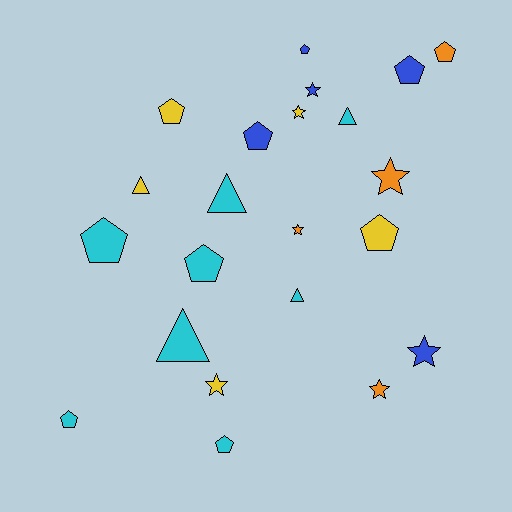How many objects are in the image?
There are 22 objects.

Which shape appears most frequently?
Pentagon, with 10 objects.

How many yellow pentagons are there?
There are 2 yellow pentagons.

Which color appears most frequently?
Cyan, with 8 objects.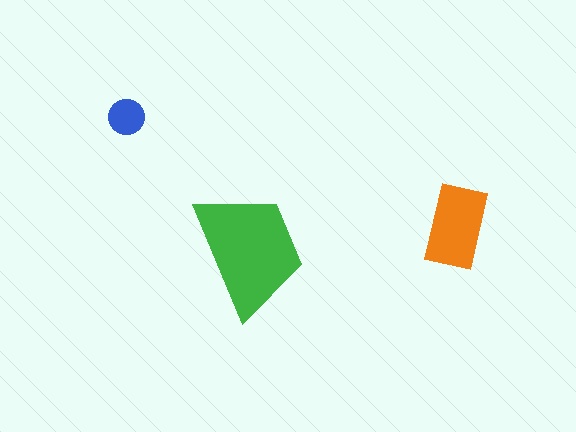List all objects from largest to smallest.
The green trapezoid, the orange rectangle, the blue circle.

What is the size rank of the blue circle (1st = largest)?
3rd.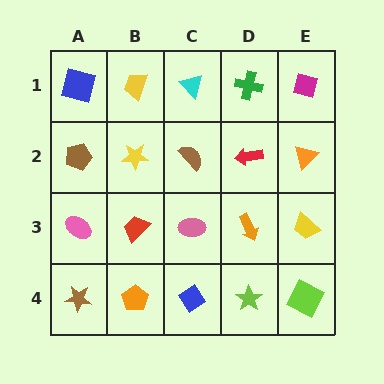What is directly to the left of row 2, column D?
A brown semicircle.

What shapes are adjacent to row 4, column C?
A pink ellipse (row 3, column C), an orange pentagon (row 4, column B), a lime star (row 4, column D).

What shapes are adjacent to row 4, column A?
A pink ellipse (row 3, column A), an orange pentagon (row 4, column B).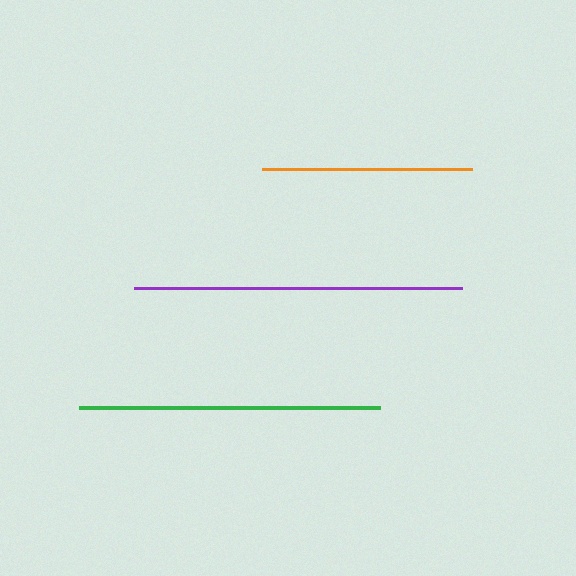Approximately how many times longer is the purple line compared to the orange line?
The purple line is approximately 1.6 times the length of the orange line.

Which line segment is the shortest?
The orange line is the shortest at approximately 211 pixels.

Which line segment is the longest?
The purple line is the longest at approximately 328 pixels.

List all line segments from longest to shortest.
From longest to shortest: purple, green, orange.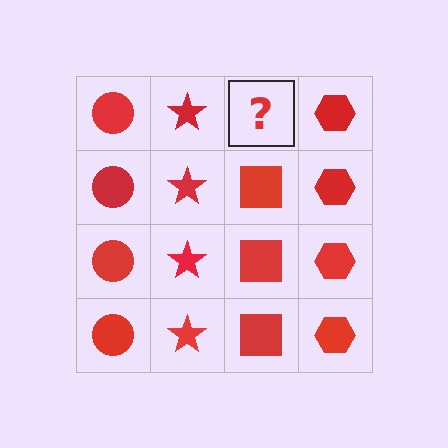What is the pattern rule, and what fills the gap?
The rule is that each column has a consistent shape. The gap should be filled with a red square.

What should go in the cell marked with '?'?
The missing cell should contain a red square.